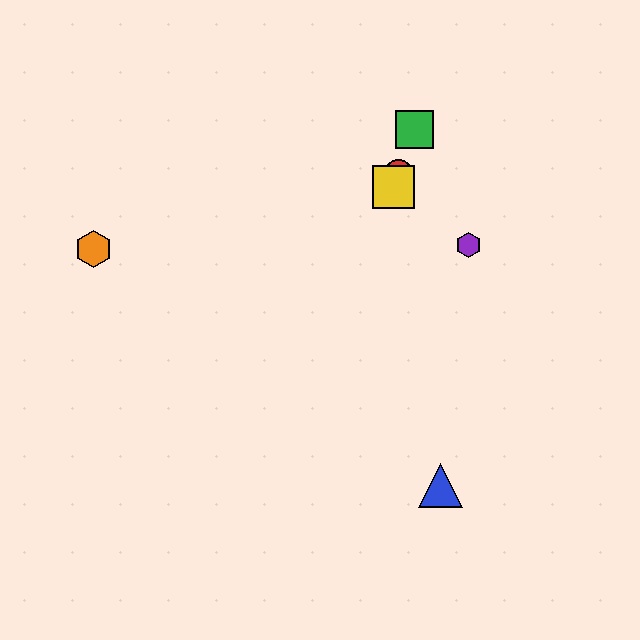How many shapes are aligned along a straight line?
3 shapes (the red circle, the green square, the yellow square) are aligned along a straight line.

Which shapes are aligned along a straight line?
The red circle, the green square, the yellow square are aligned along a straight line.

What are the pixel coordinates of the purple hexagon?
The purple hexagon is at (469, 245).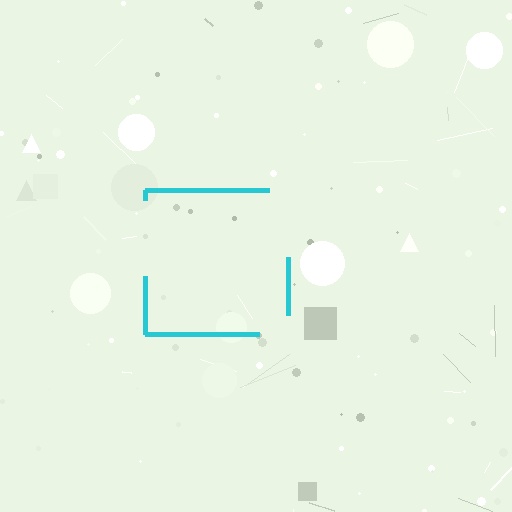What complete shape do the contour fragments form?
The contour fragments form a square.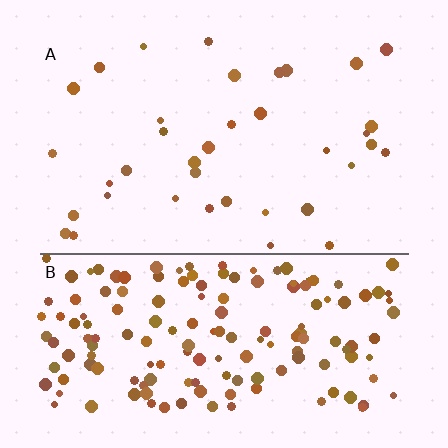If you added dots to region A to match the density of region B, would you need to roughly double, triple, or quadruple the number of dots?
Approximately quadruple.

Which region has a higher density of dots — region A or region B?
B (the bottom).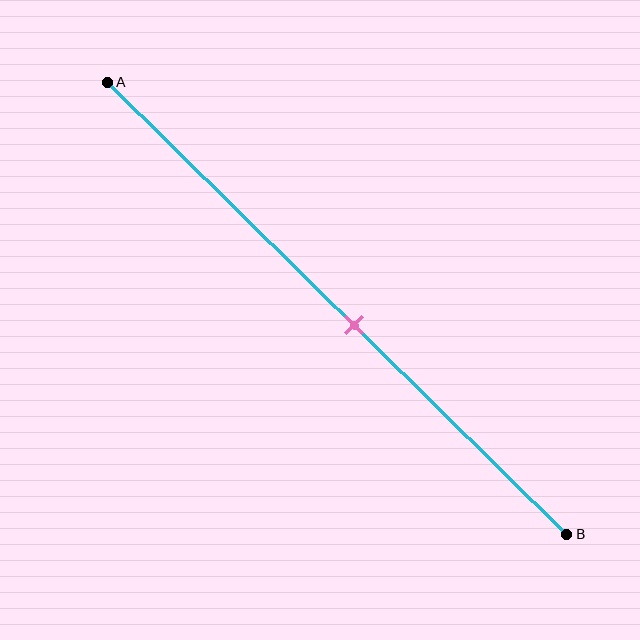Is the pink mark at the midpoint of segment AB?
No, the mark is at about 55% from A, not at the 50% midpoint.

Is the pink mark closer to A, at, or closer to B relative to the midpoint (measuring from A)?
The pink mark is closer to point B than the midpoint of segment AB.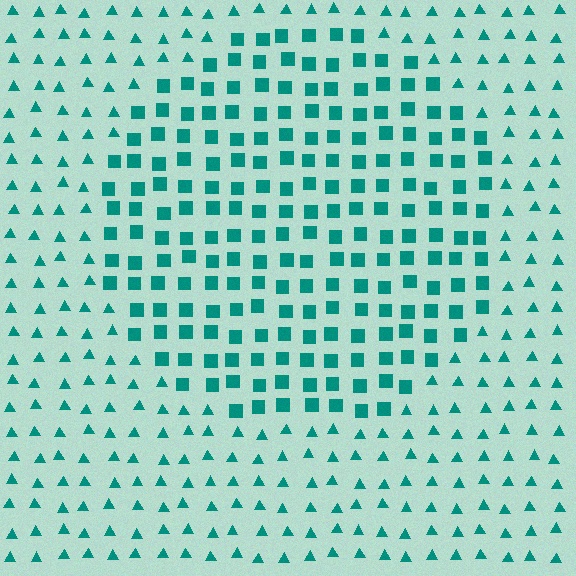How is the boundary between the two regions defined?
The boundary is defined by a change in element shape: squares inside vs. triangles outside. All elements share the same color and spacing.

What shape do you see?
I see a circle.